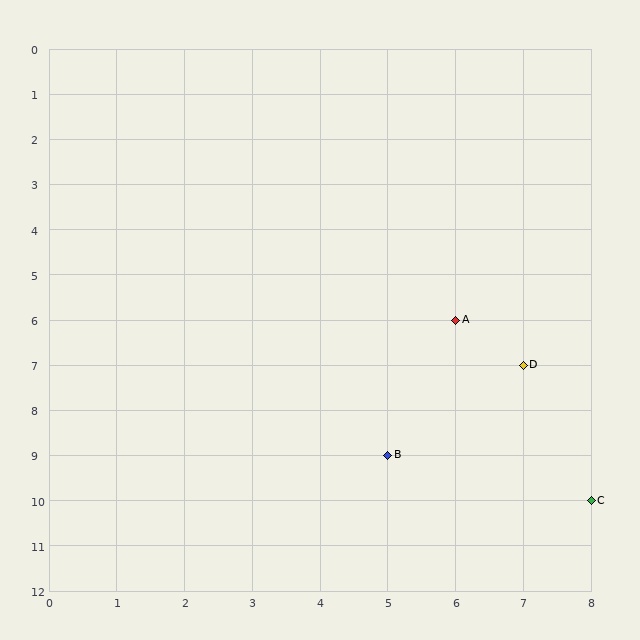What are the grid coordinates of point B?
Point B is at grid coordinates (5, 9).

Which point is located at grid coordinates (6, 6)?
Point A is at (6, 6).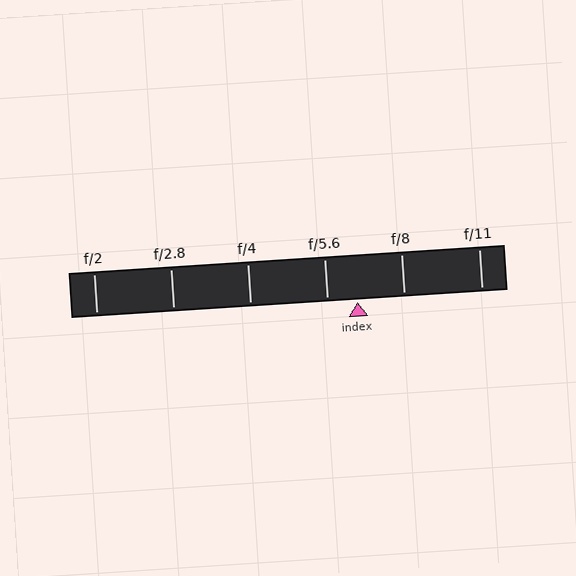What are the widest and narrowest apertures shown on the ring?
The widest aperture shown is f/2 and the narrowest is f/11.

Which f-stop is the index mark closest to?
The index mark is closest to f/5.6.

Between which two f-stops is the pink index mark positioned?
The index mark is between f/5.6 and f/8.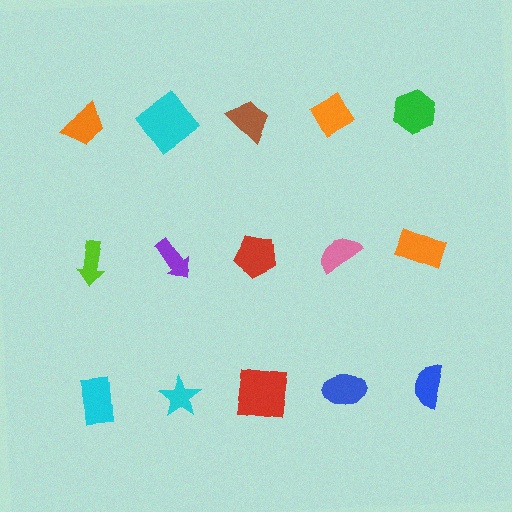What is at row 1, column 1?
An orange trapezoid.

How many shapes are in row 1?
5 shapes.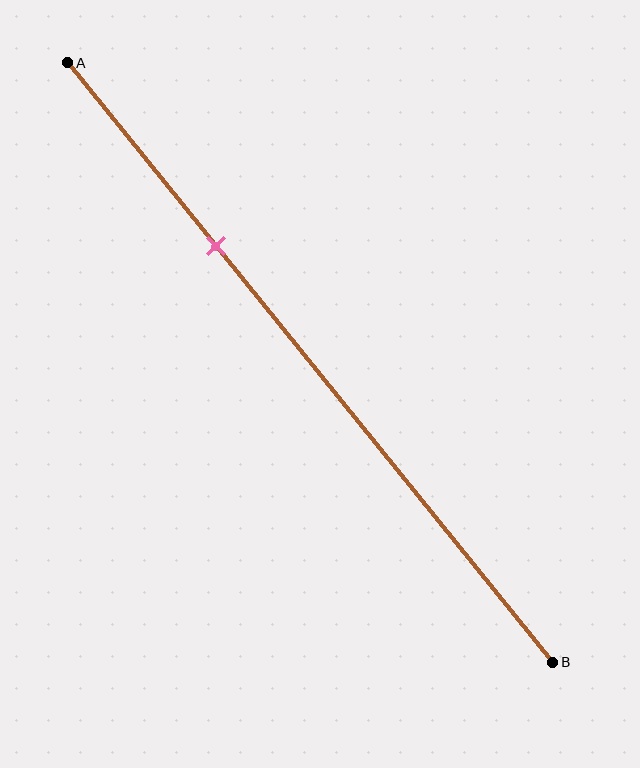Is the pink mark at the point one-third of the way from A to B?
Yes, the mark is approximately at the one-third point.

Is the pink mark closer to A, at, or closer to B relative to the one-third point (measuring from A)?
The pink mark is approximately at the one-third point of segment AB.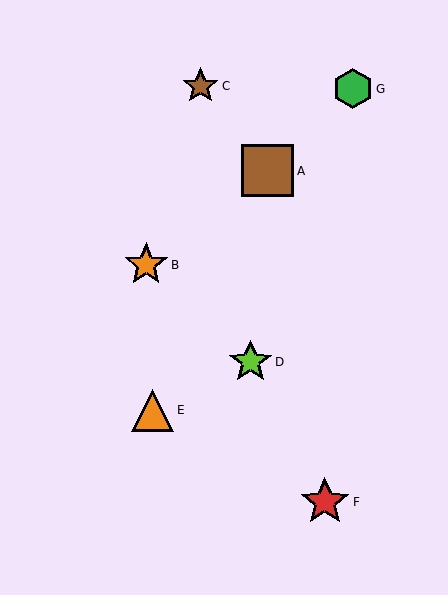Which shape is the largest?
The brown square (labeled A) is the largest.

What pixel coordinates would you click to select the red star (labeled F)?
Click at (325, 502) to select the red star F.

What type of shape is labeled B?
Shape B is an orange star.